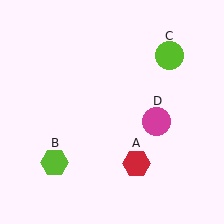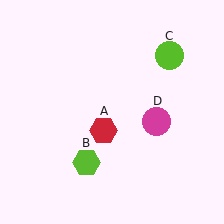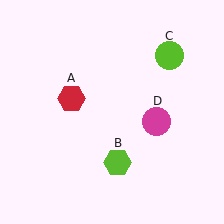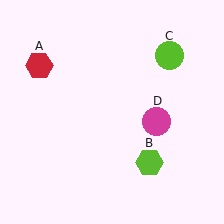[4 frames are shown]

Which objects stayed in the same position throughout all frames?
Lime circle (object C) and magenta circle (object D) remained stationary.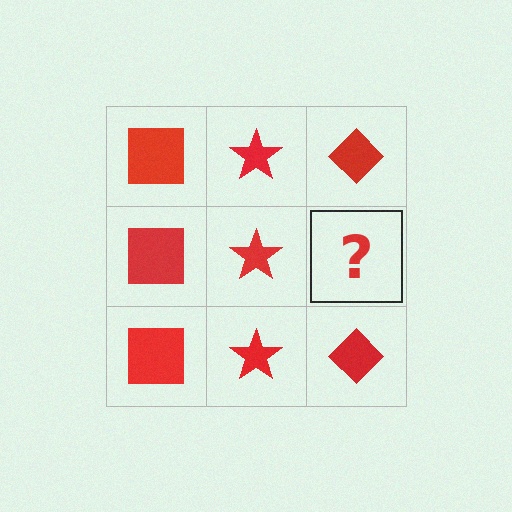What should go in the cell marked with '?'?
The missing cell should contain a red diamond.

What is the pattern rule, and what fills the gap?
The rule is that each column has a consistent shape. The gap should be filled with a red diamond.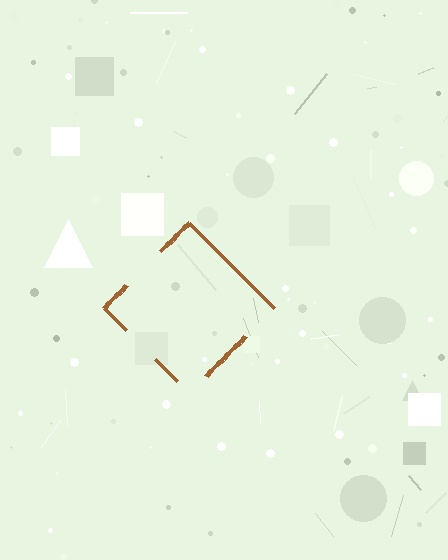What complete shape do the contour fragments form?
The contour fragments form a diamond.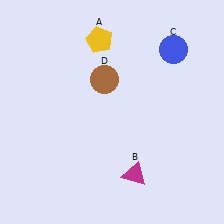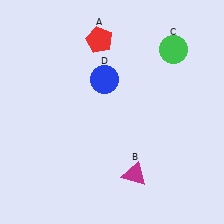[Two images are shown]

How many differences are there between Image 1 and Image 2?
There are 3 differences between the two images.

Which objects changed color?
A changed from yellow to red. C changed from blue to green. D changed from brown to blue.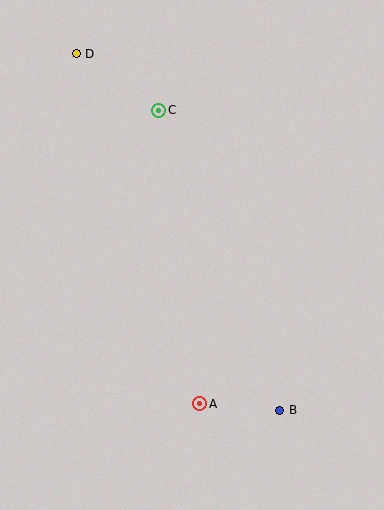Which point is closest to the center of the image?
Point C at (159, 110) is closest to the center.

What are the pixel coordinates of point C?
Point C is at (159, 110).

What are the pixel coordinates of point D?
Point D is at (76, 54).